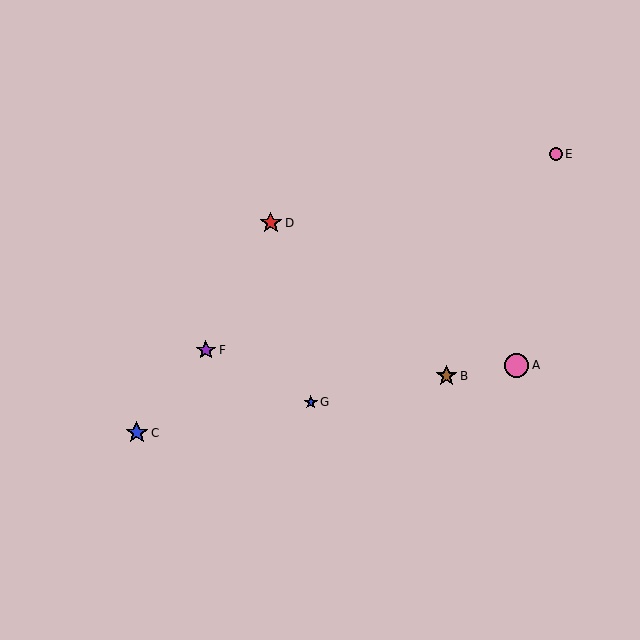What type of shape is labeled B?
Shape B is a brown star.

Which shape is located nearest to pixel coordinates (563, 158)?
The pink circle (labeled E) at (556, 154) is nearest to that location.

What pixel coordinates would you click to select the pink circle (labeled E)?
Click at (556, 154) to select the pink circle E.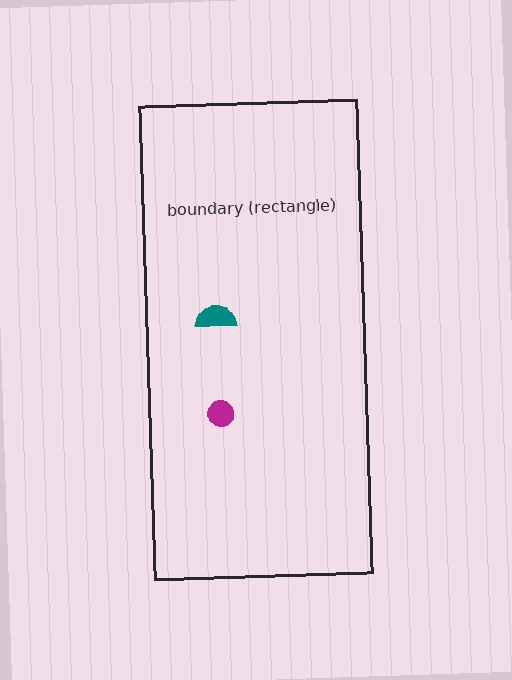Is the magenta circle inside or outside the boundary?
Inside.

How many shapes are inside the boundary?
2 inside, 0 outside.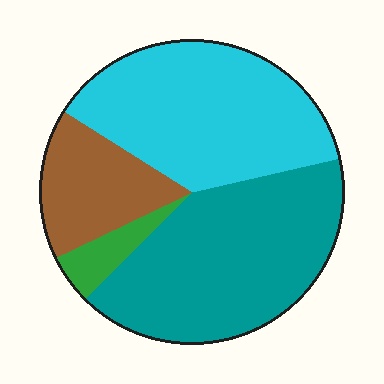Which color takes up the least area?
Green, at roughly 5%.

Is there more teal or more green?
Teal.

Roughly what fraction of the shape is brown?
Brown covers 16% of the shape.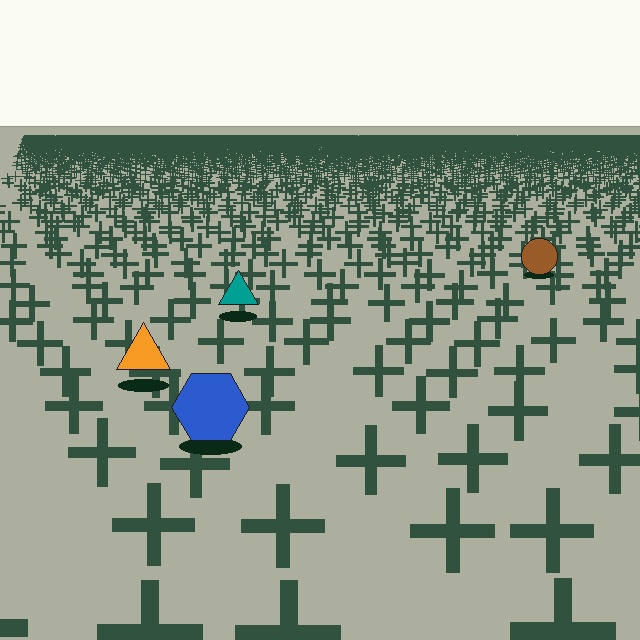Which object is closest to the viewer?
The blue hexagon is closest. The texture marks near it are larger and more spread out.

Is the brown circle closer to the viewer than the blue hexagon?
No. The blue hexagon is closer — you can tell from the texture gradient: the ground texture is coarser near it.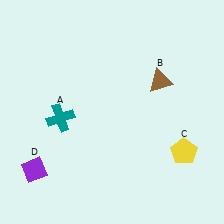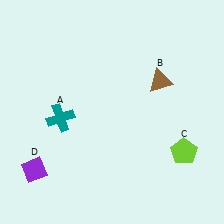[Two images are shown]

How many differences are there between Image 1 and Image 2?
There is 1 difference between the two images.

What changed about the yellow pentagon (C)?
In Image 1, C is yellow. In Image 2, it changed to lime.